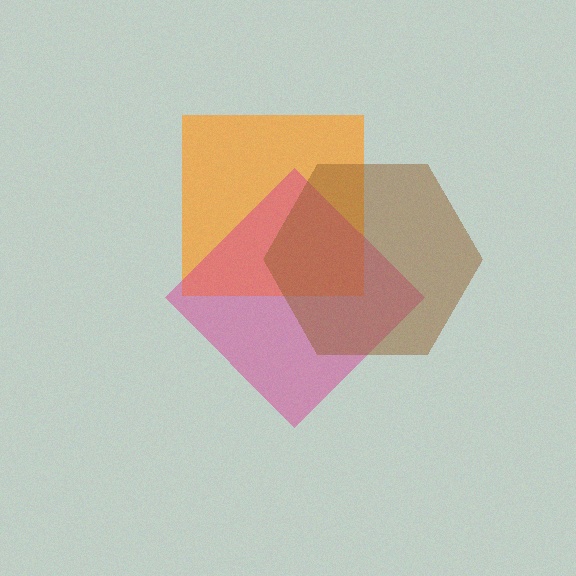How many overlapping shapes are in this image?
There are 3 overlapping shapes in the image.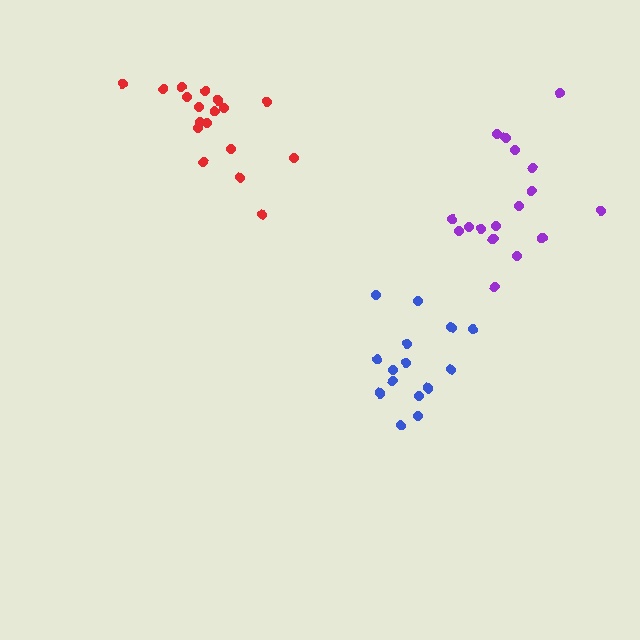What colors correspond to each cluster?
The clusters are colored: red, purple, blue.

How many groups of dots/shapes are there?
There are 3 groups.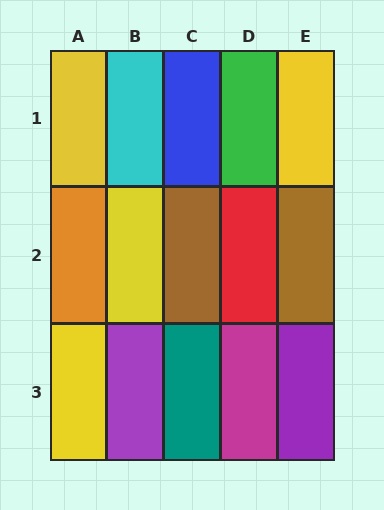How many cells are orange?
1 cell is orange.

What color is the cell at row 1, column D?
Green.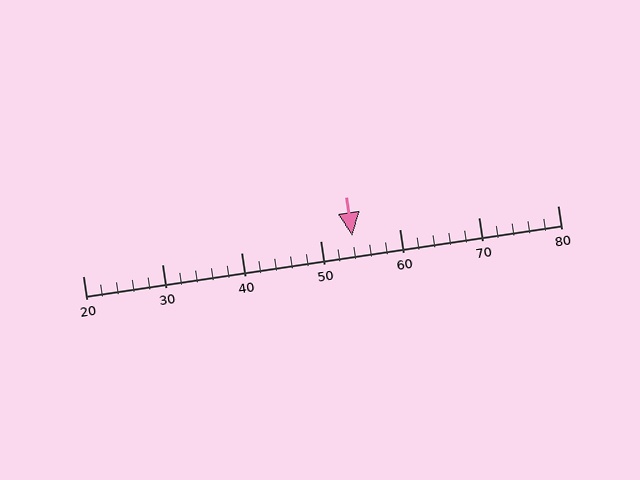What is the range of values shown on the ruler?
The ruler shows values from 20 to 80.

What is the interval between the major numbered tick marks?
The major tick marks are spaced 10 units apart.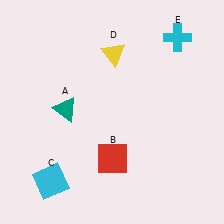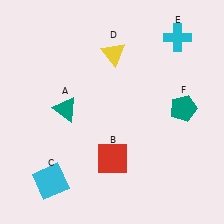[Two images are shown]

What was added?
A teal pentagon (F) was added in Image 2.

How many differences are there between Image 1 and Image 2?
There is 1 difference between the two images.